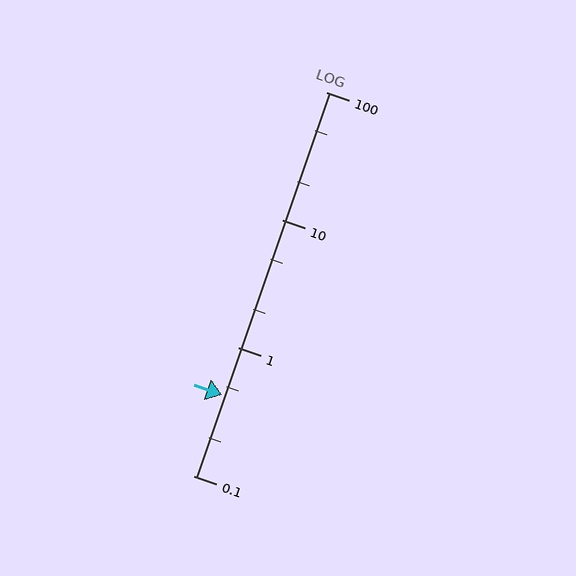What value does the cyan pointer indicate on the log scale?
The pointer indicates approximately 0.43.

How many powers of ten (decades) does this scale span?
The scale spans 3 decades, from 0.1 to 100.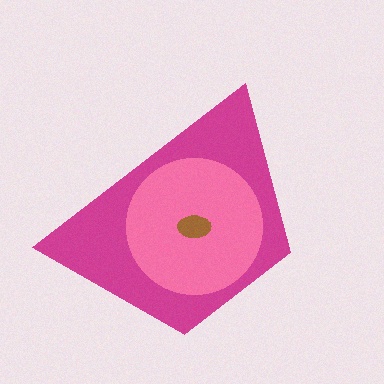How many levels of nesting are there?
3.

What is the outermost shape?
The magenta trapezoid.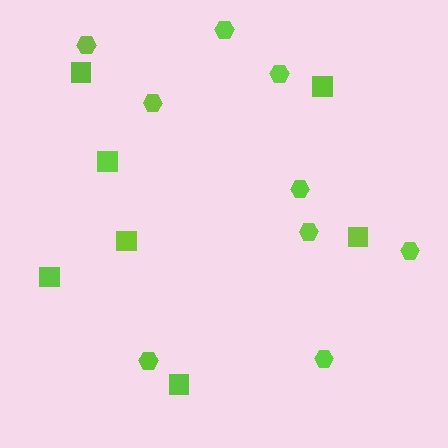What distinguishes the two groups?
There are 2 groups: one group of squares (7) and one group of hexagons (9).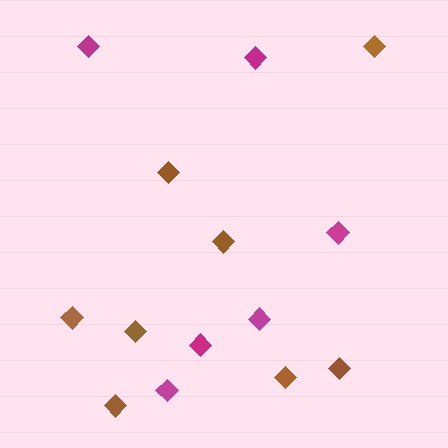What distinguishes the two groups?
There are 2 groups: one group of brown diamonds (8) and one group of magenta diamonds (6).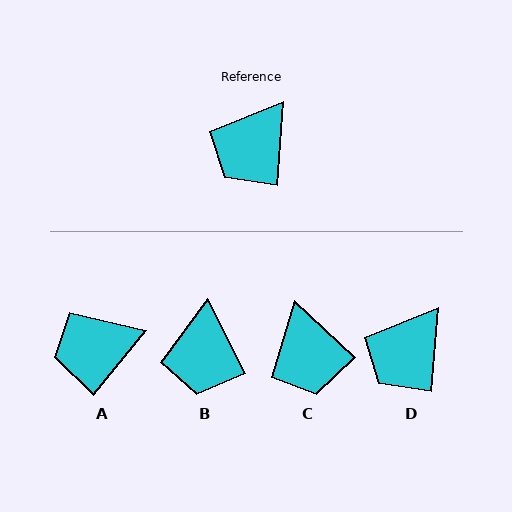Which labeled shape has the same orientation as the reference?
D.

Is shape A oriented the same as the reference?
No, it is off by about 35 degrees.